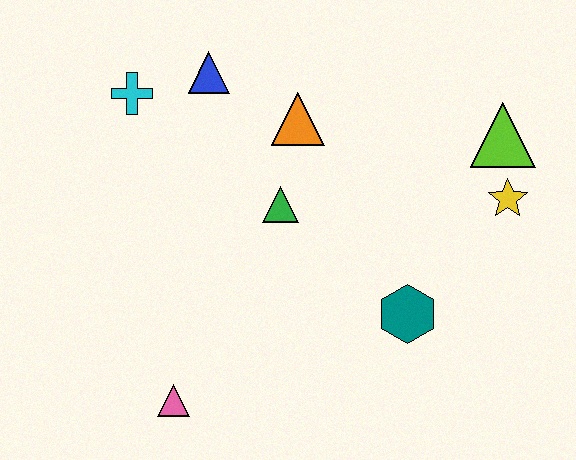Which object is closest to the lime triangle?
The yellow star is closest to the lime triangle.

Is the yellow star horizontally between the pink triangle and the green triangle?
No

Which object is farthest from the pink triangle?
The lime triangle is farthest from the pink triangle.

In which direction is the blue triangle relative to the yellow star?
The blue triangle is to the left of the yellow star.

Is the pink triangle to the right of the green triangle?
No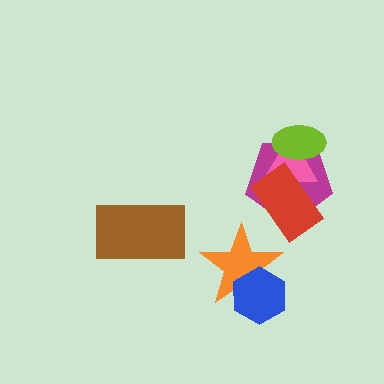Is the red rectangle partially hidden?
No, no other shape covers it.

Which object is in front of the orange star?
The blue hexagon is in front of the orange star.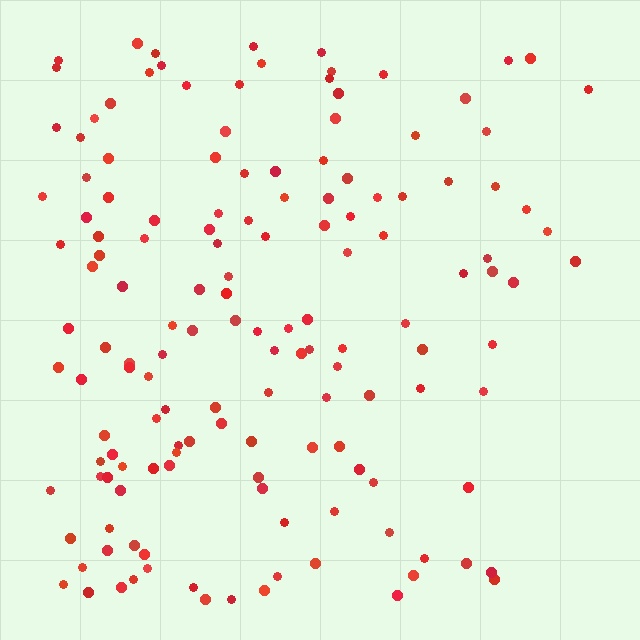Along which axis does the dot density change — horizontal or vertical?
Horizontal.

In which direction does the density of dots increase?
From right to left, with the left side densest.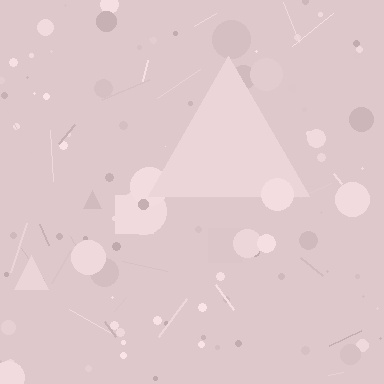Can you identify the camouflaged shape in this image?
The camouflaged shape is a triangle.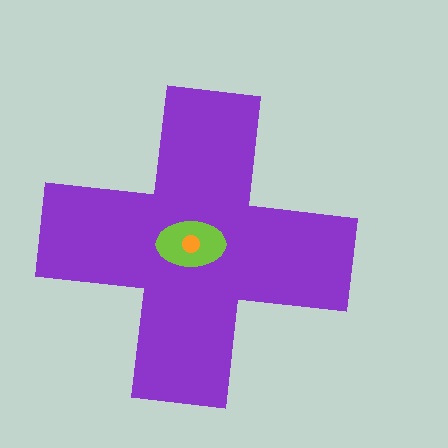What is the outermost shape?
The purple cross.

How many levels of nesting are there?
3.